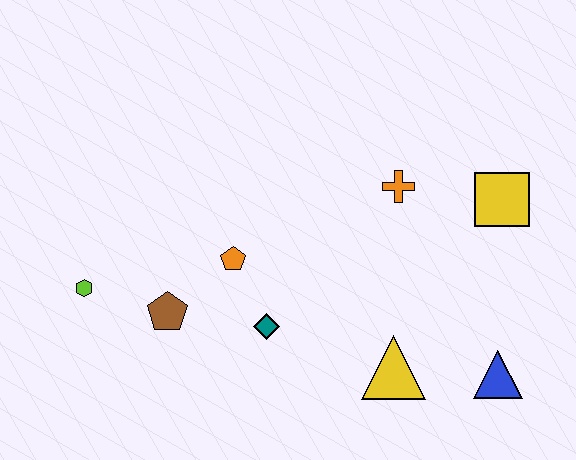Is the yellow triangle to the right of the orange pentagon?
Yes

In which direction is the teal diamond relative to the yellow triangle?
The teal diamond is to the left of the yellow triangle.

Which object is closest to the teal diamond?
The orange pentagon is closest to the teal diamond.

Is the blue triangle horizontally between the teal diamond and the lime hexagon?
No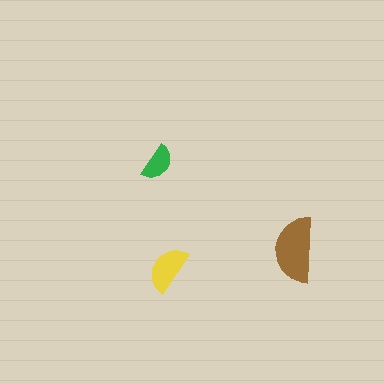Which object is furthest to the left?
The green semicircle is leftmost.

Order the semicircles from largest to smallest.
the brown one, the yellow one, the green one.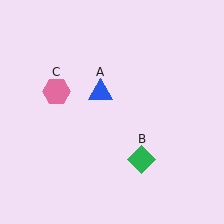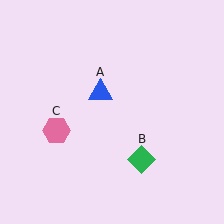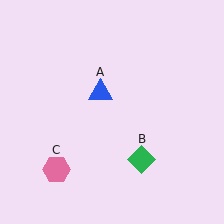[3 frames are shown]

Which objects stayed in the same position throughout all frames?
Blue triangle (object A) and green diamond (object B) remained stationary.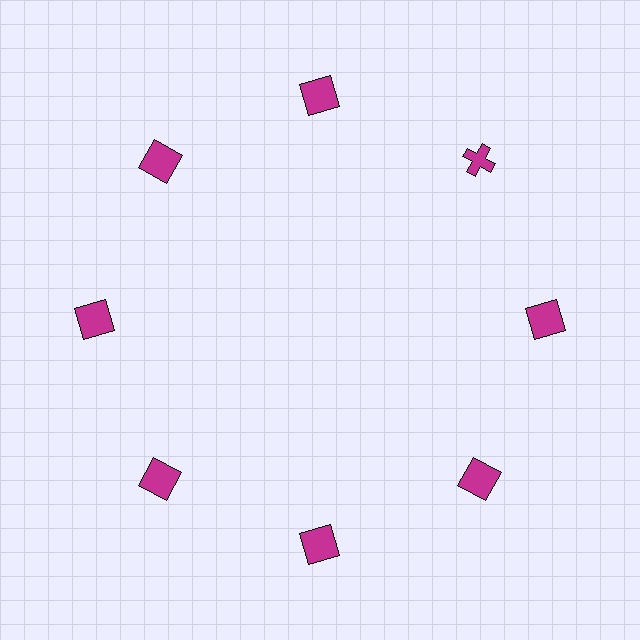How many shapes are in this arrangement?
There are 8 shapes arranged in a ring pattern.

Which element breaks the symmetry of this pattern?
The magenta cross at roughly the 2 o'clock position breaks the symmetry. All other shapes are magenta squares.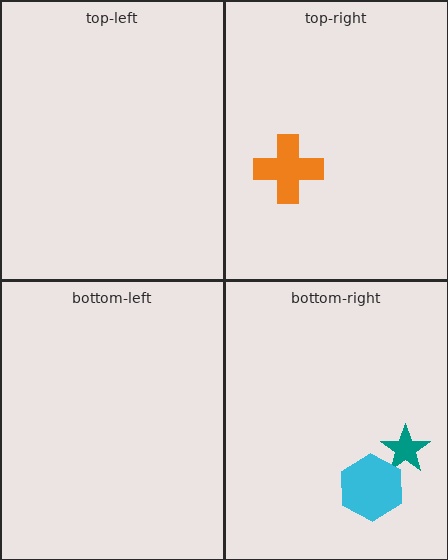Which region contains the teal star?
The bottom-right region.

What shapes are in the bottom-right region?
The teal star, the cyan hexagon.